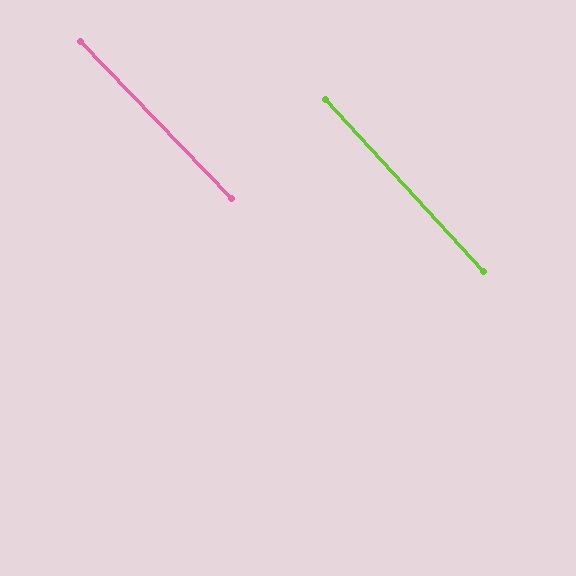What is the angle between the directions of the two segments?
Approximately 1 degree.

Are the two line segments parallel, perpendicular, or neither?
Parallel — their directions differ by only 1.2°.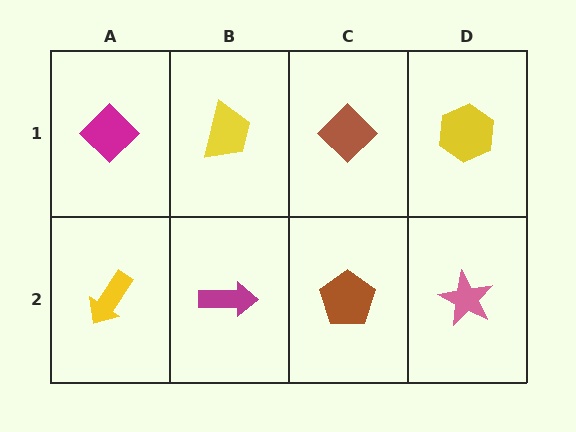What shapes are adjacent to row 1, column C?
A brown pentagon (row 2, column C), a yellow trapezoid (row 1, column B), a yellow hexagon (row 1, column D).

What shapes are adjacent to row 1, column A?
A yellow arrow (row 2, column A), a yellow trapezoid (row 1, column B).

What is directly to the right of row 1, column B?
A brown diamond.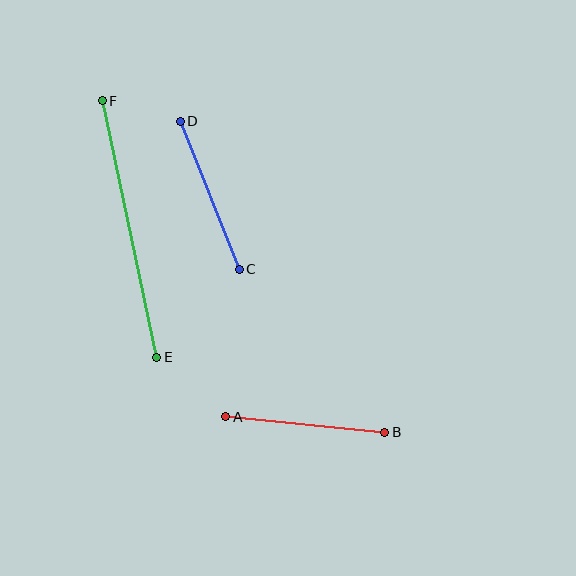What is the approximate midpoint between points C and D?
The midpoint is at approximately (210, 195) pixels.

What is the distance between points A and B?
The distance is approximately 159 pixels.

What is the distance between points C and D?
The distance is approximately 159 pixels.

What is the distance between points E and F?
The distance is approximately 262 pixels.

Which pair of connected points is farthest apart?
Points E and F are farthest apart.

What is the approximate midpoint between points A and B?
The midpoint is at approximately (305, 425) pixels.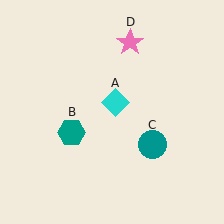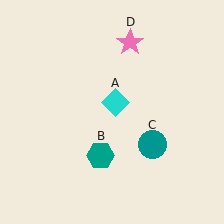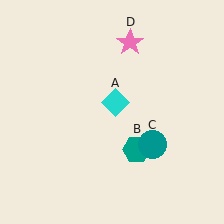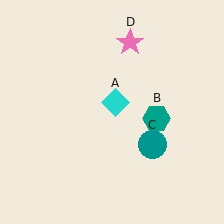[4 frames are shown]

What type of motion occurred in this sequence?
The teal hexagon (object B) rotated counterclockwise around the center of the scene.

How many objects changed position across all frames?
1 object changed position: teal hexagon (object B).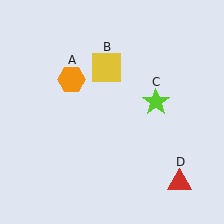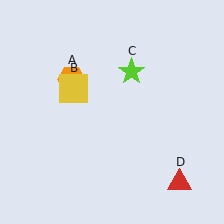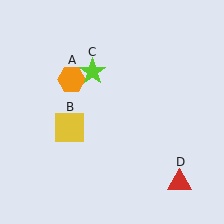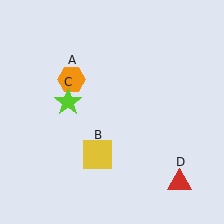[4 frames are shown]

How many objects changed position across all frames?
2 objects changed position: yellow square (object B), lime star (object C).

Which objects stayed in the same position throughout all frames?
Orange hexagon (object A) and red triangle (object D) remained stationary.